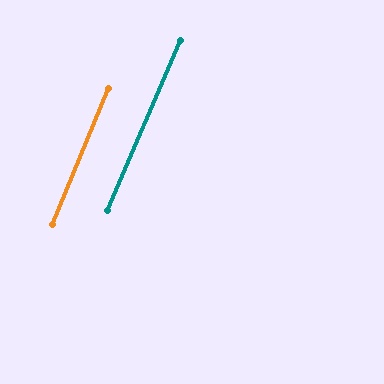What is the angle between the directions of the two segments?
Approximately 1 degree.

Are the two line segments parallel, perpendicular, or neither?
Parallel — their directions differ by only 0.7°.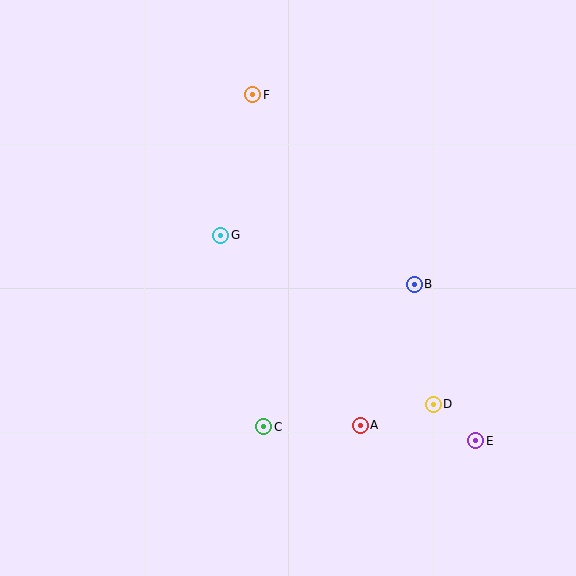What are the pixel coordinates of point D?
Point D is at (433, 404).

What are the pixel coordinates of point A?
Point A is at (360, 425).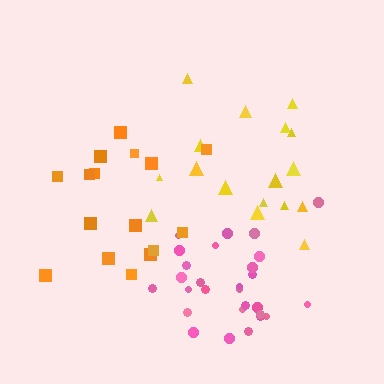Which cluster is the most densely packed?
Pink.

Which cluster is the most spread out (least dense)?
Orange.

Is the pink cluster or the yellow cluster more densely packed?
Pink.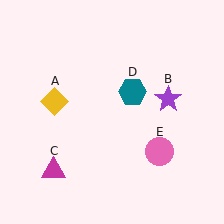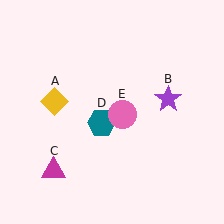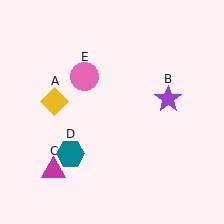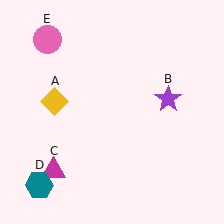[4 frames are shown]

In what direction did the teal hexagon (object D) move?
The teal hexagon (object D) moved down and to the left.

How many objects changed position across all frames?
2 objects changed position: teal hexagon (object D), pink circle (object E).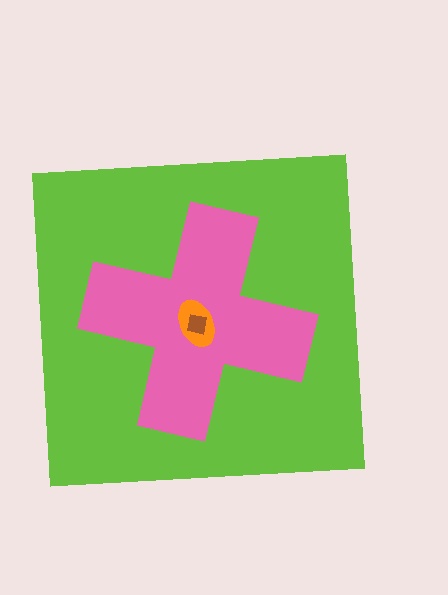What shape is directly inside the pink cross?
The orange ellipse.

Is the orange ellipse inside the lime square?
Yes.